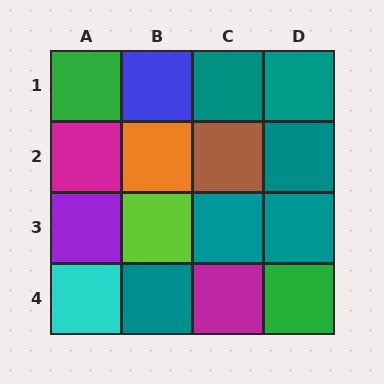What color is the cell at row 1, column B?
Blue.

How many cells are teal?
6 cells are teal.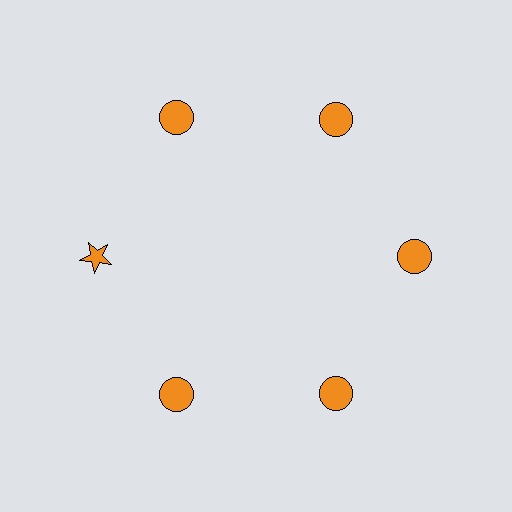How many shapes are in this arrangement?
There are 6 shapes arranged in a ring pattern.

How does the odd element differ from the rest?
It has a different shape: star instead of circle.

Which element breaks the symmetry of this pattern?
The orange star at roughly the 9 o'clock position breaks the symmetry. All other shapes are orange circles.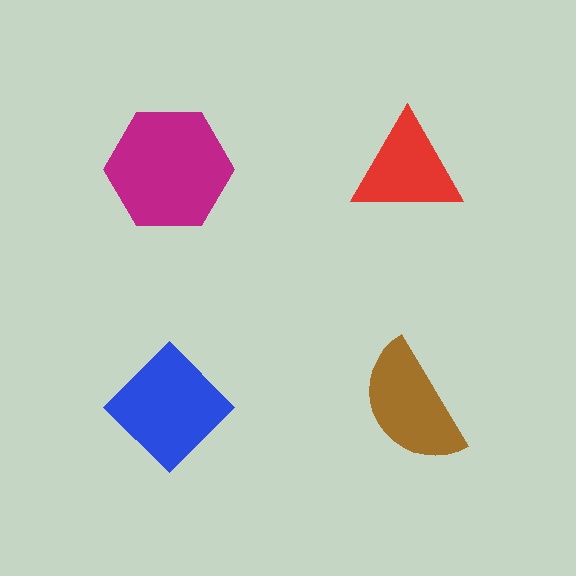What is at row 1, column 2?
A red triangle.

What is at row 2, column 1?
A blue diamond.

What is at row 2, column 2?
A brown semicircle.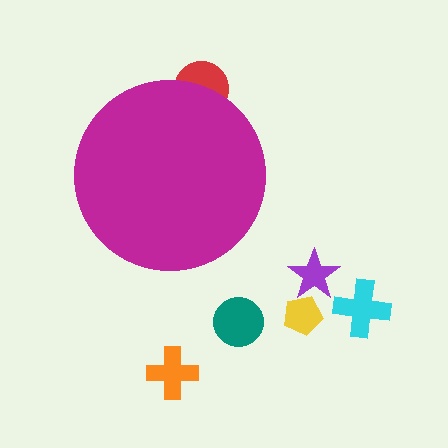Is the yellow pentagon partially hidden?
No, the yellow pentagon is fully visible.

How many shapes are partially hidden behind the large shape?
1 shape is partially hidden.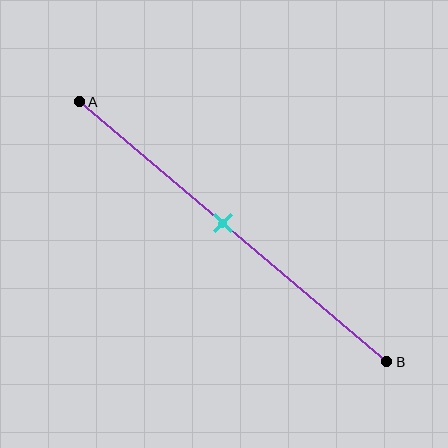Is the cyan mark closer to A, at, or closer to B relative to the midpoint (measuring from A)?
The cyan mark is closer to point A than the midpoint of segment AB.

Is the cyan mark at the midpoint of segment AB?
No, the mark is at about 45% from A, not at the 50% midpoint.